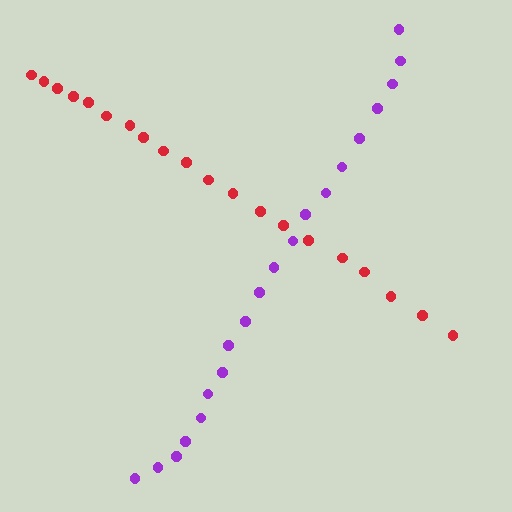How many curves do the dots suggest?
There are 2 distinct paths.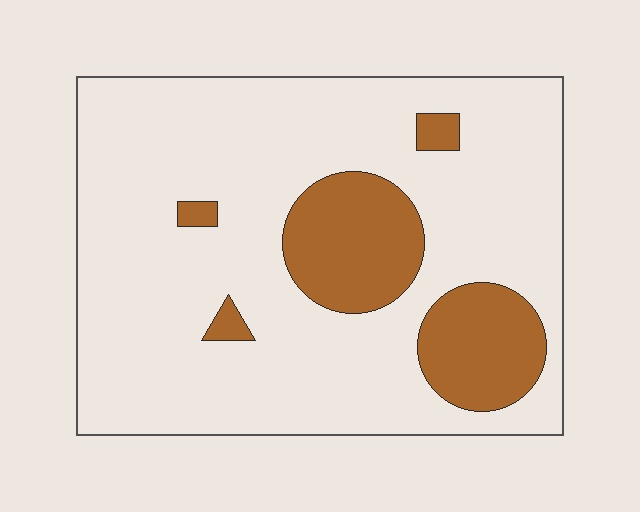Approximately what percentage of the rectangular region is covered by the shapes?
Approximately 20%.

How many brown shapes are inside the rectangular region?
5.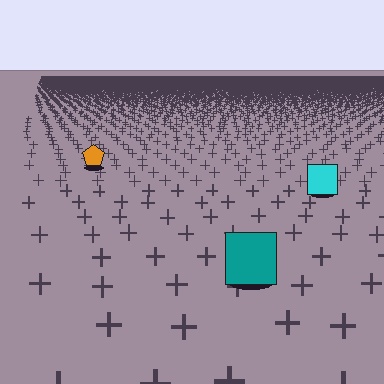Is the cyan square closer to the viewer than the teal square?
No. The teal square is closer — you can tell from the texture gradient: the ground texture is coarser near it.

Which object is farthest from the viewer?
The orange pentagon is farthest from the viewer. It appears smaller and the ground texture around it is denser.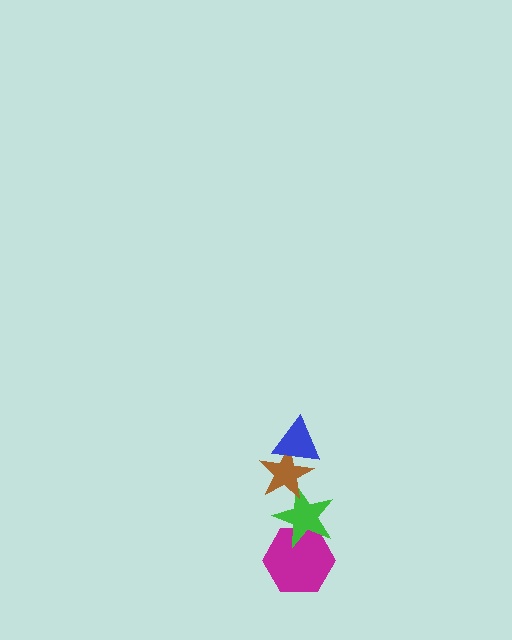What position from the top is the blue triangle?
The blue triangle is 1st from the top.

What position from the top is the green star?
The green star is 3rd from the top.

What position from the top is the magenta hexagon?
The magenta hexagon is 4th from the top.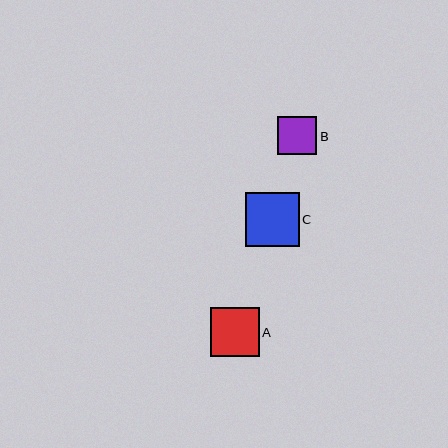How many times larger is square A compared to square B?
Square A is approximately 1.3 times the size of square B.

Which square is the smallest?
Square B is the smallest with a size of approximately 39 pixels.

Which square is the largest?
Square C is the largest with a size of approximately 54 pixels.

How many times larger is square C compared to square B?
Square C is approximately 1.4 times the size of square B.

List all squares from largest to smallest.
From largest to smallest: C, A, B.